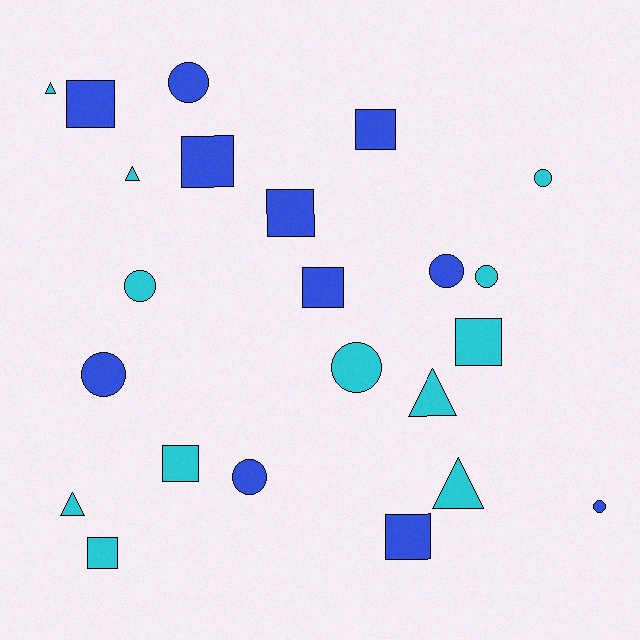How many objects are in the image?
There are 23 objects.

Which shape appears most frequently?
Square, with 9 objects.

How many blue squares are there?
There are 6 blue squares.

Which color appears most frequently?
Cyan, with 12 objects.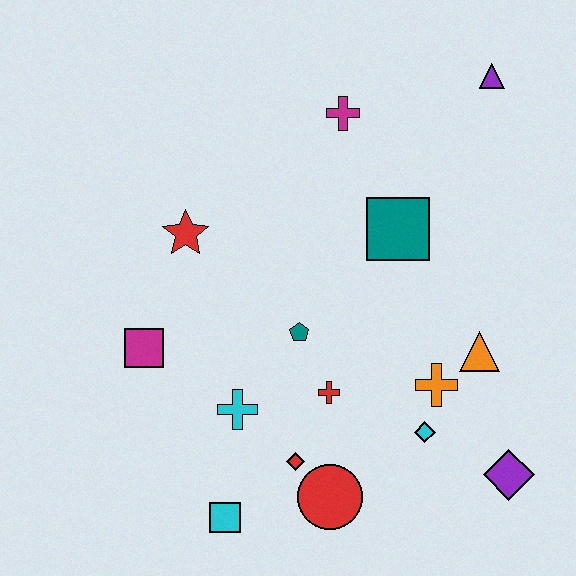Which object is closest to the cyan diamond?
The orange cross is closest to the cyan diamond.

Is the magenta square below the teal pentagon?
Yes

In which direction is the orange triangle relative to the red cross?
The orange triangle is to the right of the red cross.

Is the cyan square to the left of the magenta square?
No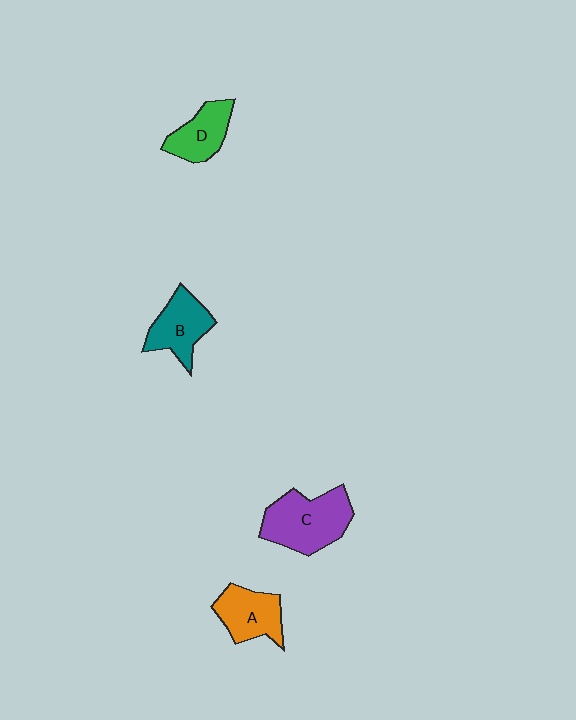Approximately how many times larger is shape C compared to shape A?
Approximately 1.4 times.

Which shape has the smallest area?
Shape D (green).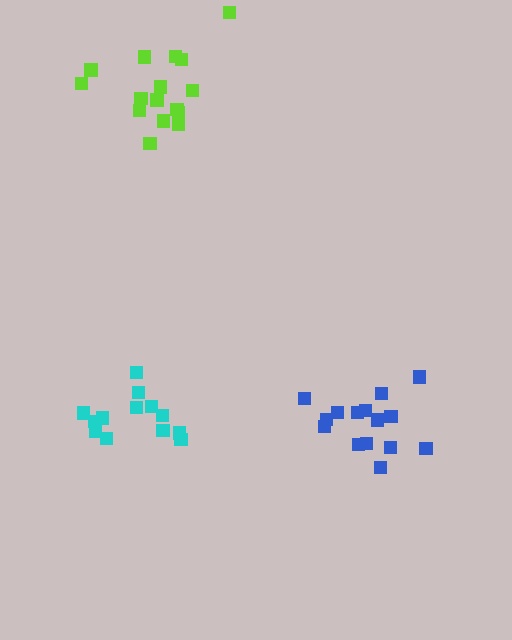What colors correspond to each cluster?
The clusters are colored: cyan, blue, lime.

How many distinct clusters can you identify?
There are 3 distinct clusters.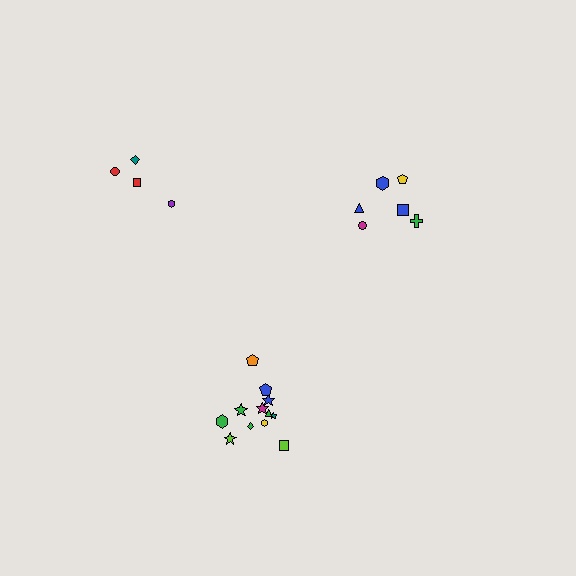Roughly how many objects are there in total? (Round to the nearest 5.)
Roughly 20 objects in total.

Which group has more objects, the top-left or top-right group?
The top-right group.